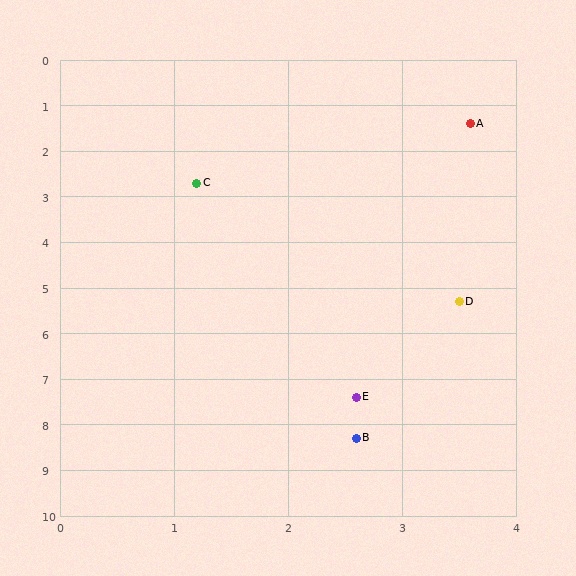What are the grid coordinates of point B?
Point B is at approximately (2.6, 8.3).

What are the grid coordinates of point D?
Point D is at approximately (3.5, 5.3).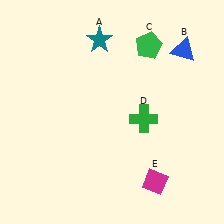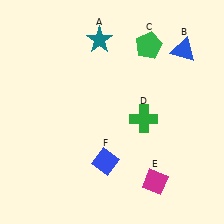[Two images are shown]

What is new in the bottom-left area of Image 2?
A blue diamond (F) was added in the bottom-left area of Image 2.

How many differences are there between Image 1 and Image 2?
There is 1 difference between the two images.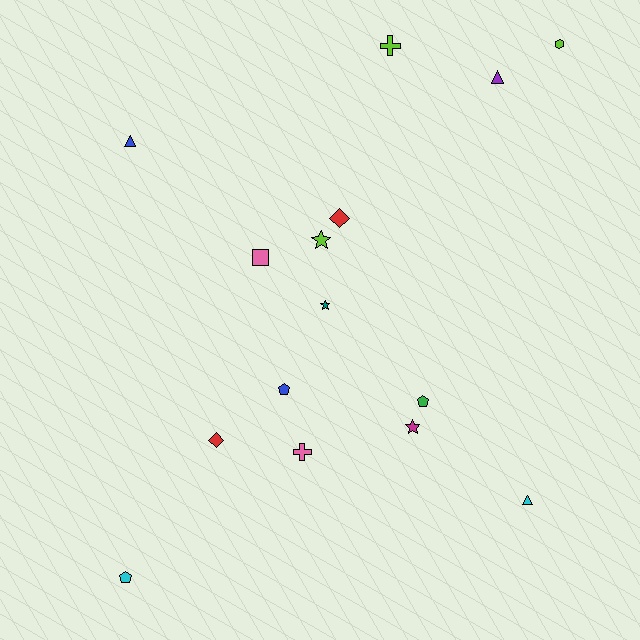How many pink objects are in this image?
There are 2 pink objects.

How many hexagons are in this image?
There is 1 hexagon.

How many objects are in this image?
There are 15 objects.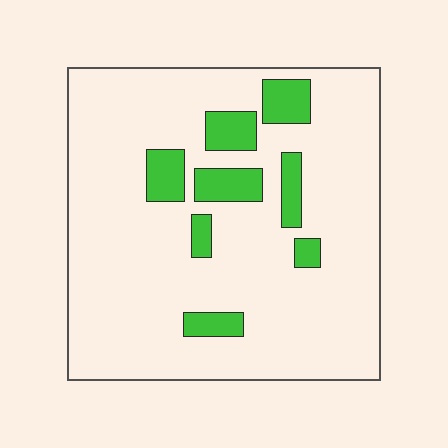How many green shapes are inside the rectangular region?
8.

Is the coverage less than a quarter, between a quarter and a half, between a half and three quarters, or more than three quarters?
Less than a quarter.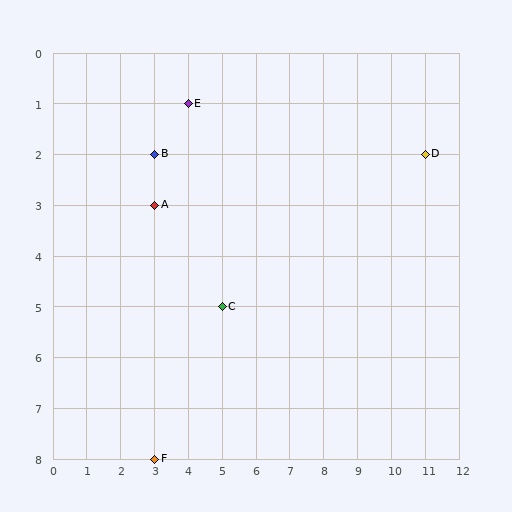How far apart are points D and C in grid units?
Points D and C are 6 columns and 3 rows apart (about 6.7 grid units diagonally).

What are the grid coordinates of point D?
Point D is at grid coordinates (11, 2).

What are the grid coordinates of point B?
Point B is at grid coordinates (3, 2).